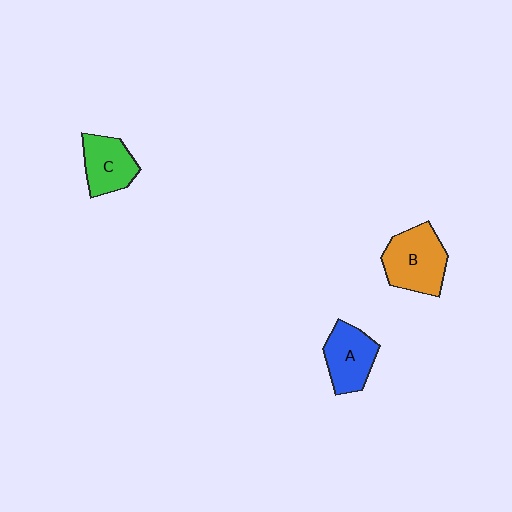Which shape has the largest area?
Shape B (orange).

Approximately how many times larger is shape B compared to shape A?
Approximately 1.2 times.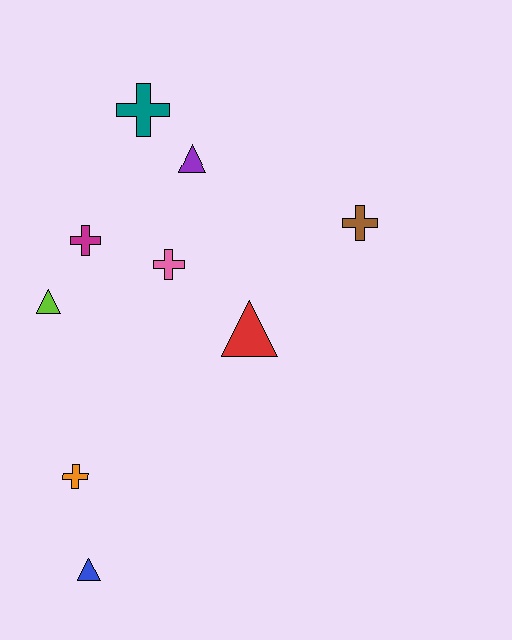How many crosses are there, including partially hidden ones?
There are 5 crosses.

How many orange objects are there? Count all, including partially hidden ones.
There is 1 orange object.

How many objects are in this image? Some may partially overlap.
There are 9 objects.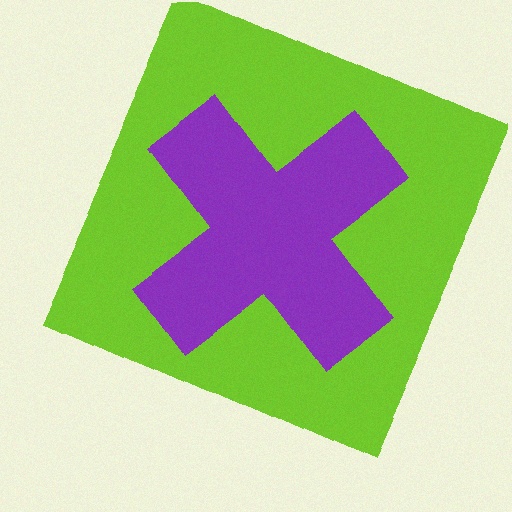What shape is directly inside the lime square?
The purple cross.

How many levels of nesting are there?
2.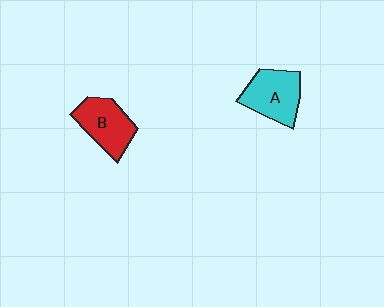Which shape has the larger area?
Shape A (cyan).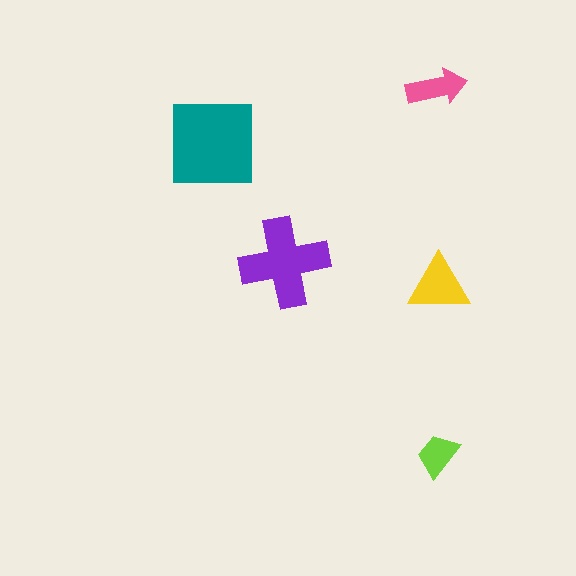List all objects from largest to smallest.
The teal square, the purple cross, the yellow triangle, the pink arrow, the lime trapezoid.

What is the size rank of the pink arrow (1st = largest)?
4th.